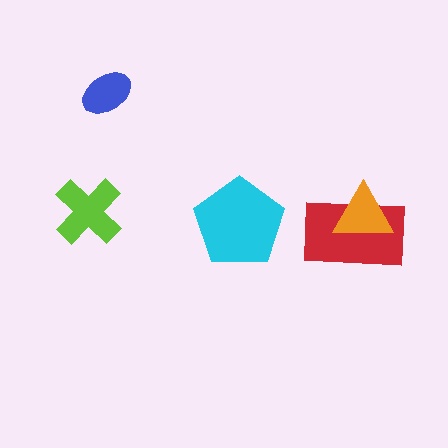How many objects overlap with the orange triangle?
1 object overlaps with the orange triangle.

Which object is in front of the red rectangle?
The orange triangle is in front of the red rectangle.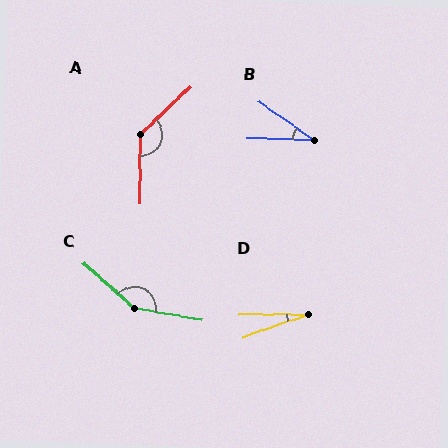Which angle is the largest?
C, at approximately 148 degrees.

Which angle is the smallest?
D, at approximately 20 degrees.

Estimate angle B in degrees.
Approximately 33 degrees.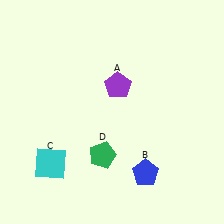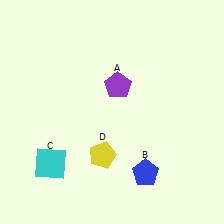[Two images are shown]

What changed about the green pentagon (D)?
In Image 1, D is green. In Image 2, it changed to yellow.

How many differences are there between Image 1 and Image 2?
There is 1 difference between the two images.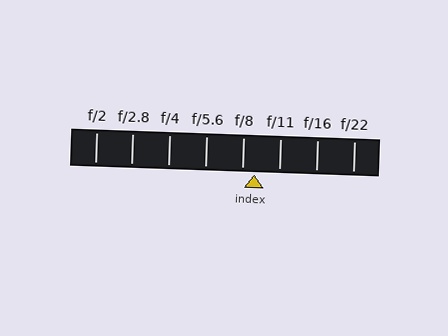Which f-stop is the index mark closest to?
The index mark is closest to f/8.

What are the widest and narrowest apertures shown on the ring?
The widest aperture shown is f/2 and the narrowest is f/22.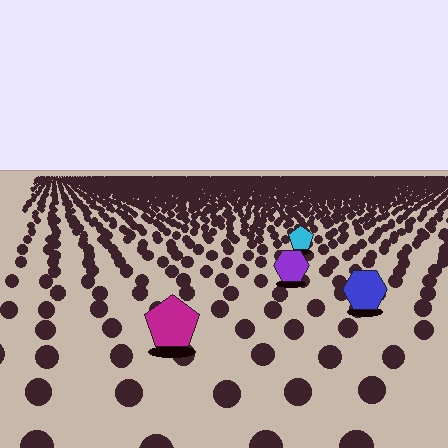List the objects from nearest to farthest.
From nearest to farthest: the magenta pentagon, the blue hexagon, the purple hexagon, the cyan pentagon.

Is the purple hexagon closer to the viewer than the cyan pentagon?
Yes. The purple hexagon is closer — you can tell from the texture gradient: the ground texture is coarser near it.